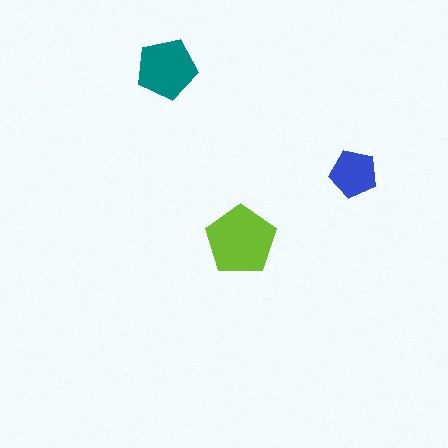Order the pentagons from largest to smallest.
the lime one, the teal one, the blue one.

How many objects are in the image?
There are 3 objects in the image.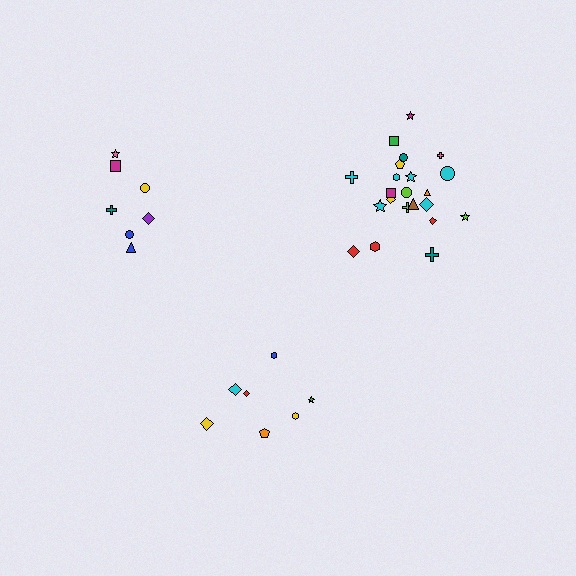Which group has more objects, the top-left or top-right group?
The top-right group.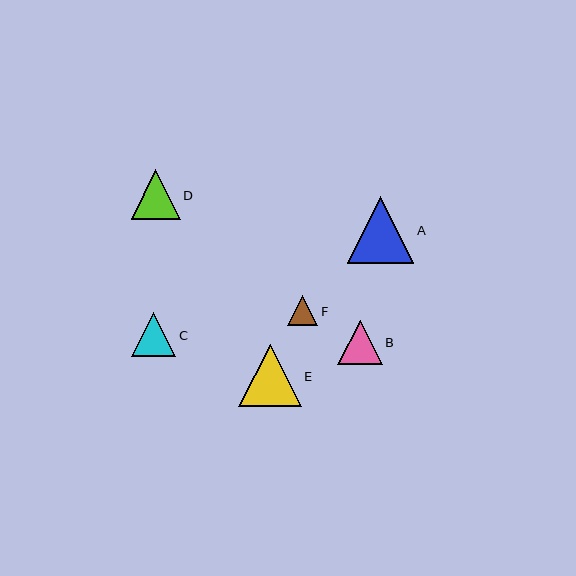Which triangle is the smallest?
Triangle F is the smallest with a size of approximately 30 pixels.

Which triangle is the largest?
Triangle A is the largest with a size of approximately 67 pixels.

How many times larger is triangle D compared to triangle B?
Triangle D is approximately 1.1 times the size of triangle B.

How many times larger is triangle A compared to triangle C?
Triangle A is approximately 1.5 times the size of triangle C.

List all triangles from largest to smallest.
From largest to smallest: A, E, D, B, C, F.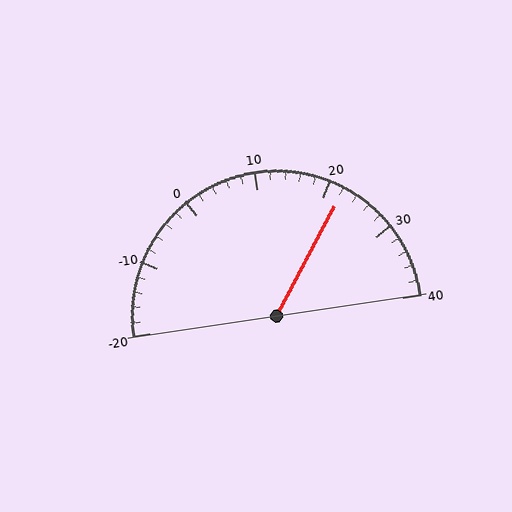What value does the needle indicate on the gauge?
The needle indicates approximately 22.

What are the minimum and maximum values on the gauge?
The gauge ranges from -20 to 40.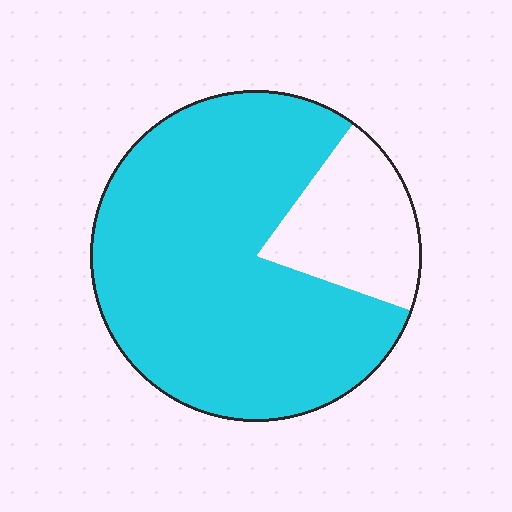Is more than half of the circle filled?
Yes.